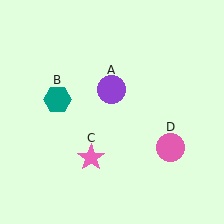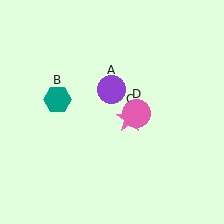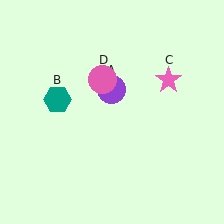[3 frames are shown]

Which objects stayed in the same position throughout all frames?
Purple circle (object A) and teal hexagon (object B) remained stationary.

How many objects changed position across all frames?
2 objects changed position: pink star (object C), pink circle (object D).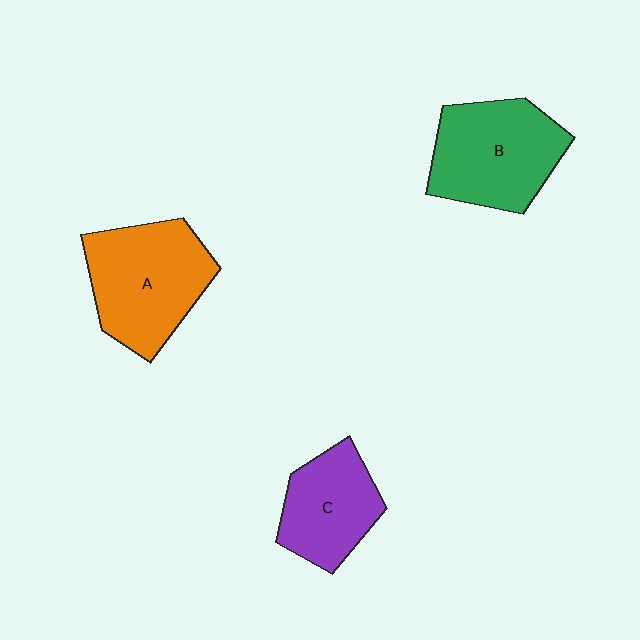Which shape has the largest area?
Shape A (orange).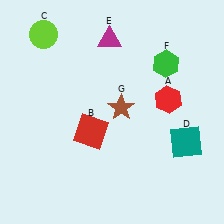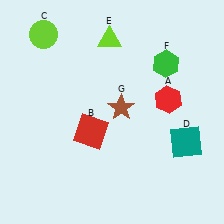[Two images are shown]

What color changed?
The triangle (E) changed from magenta in Image 1 to lime in Image 2.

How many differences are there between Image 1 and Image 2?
There is 1 difference between the two images.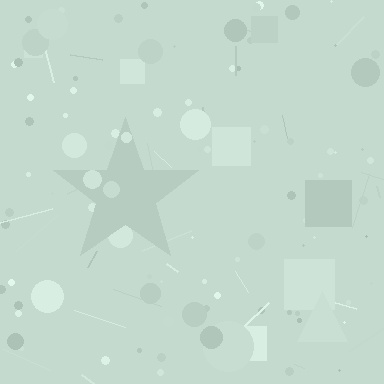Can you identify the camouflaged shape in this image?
The camouflaged shape is a star.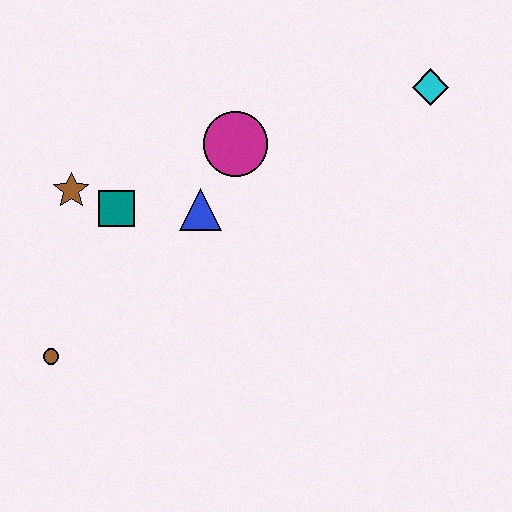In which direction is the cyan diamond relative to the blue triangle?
The cyan diamond is to the right of the blue triangle.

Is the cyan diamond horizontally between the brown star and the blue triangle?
No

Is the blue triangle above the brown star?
No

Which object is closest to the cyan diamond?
The magenta circle is closest to the cyan diamond.